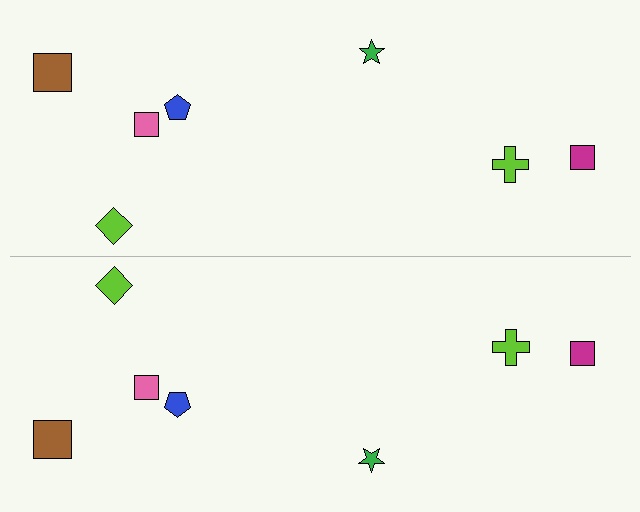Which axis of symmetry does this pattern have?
The pattern has a horizontal axis of symmetry running through the center of the image.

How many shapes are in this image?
There are 14 shapes in this image.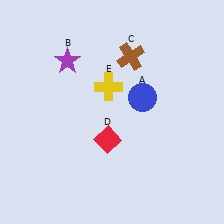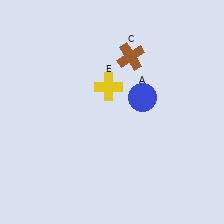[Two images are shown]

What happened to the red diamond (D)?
The red diamond (D) was removed in Image 2. It was in the bottom-left area of Image 1.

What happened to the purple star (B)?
The purple star (B) was removed in Image 2. It was in the top-left area of Image 1.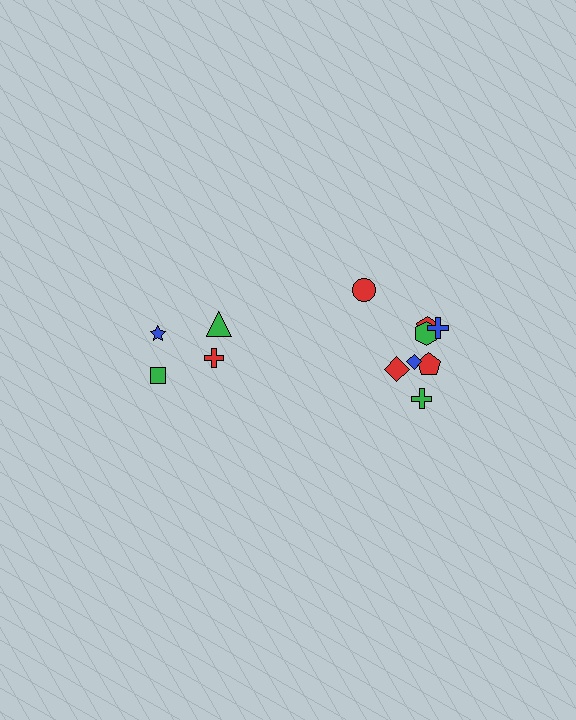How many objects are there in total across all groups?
There are 12 objects.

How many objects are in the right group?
There are 8 objects.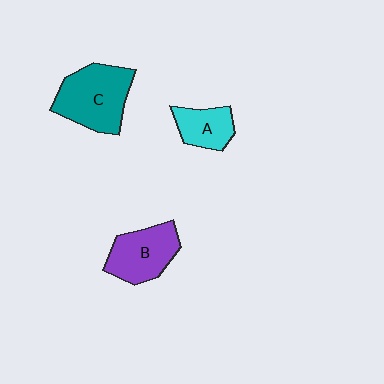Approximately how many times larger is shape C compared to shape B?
Approximately 1.3 times.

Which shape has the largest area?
Shape C (teal).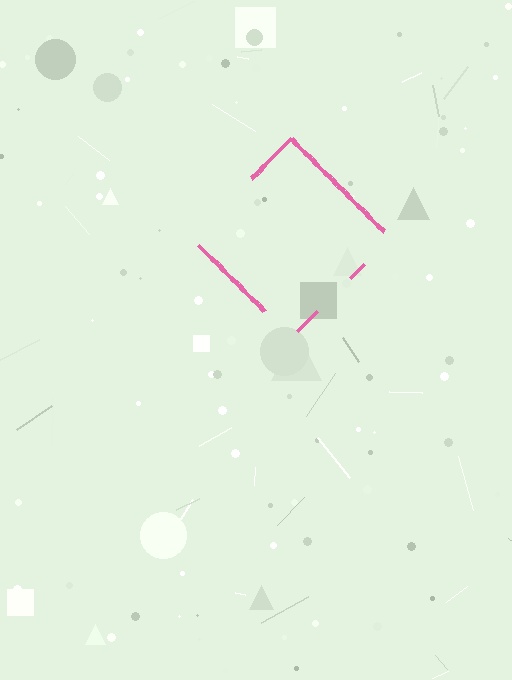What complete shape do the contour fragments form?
The contour fragments form a diamond.